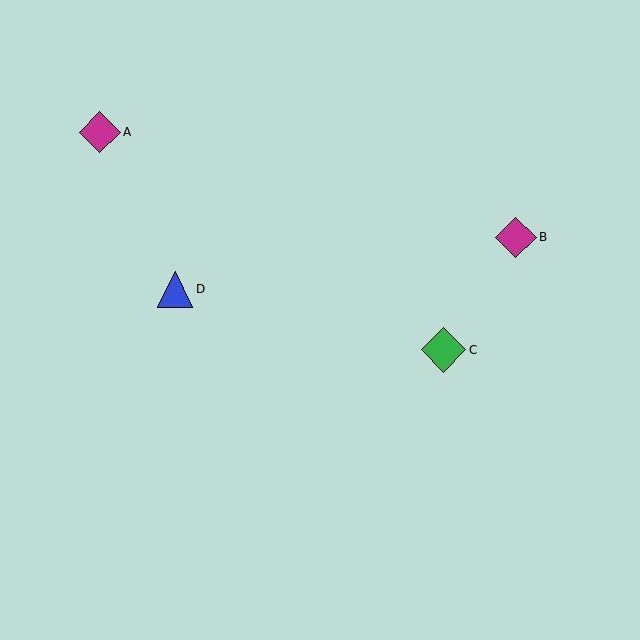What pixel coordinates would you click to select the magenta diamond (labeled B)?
Click at (516, 237) to select the magenta diamond B.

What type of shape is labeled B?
Shape B is a magenta diamond.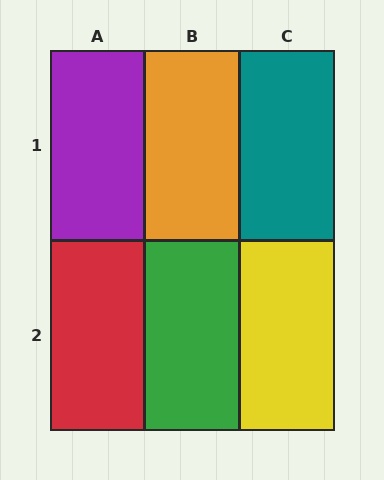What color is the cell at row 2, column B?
Green.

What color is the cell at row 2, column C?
Yellow.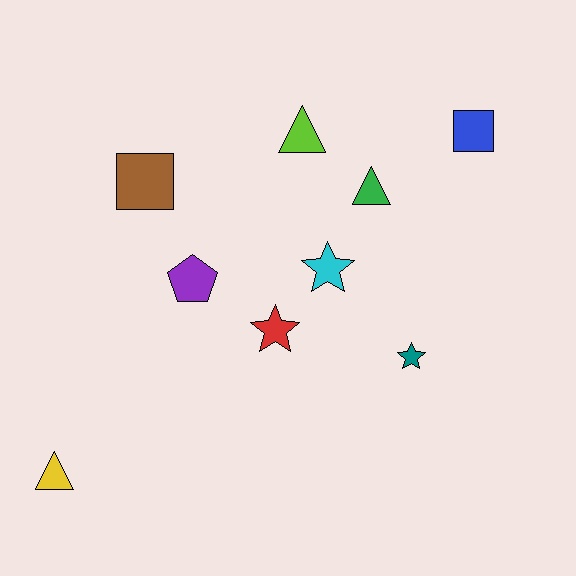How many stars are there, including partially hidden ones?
There are 3 stars.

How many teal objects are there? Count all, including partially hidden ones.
There is 1 teal object.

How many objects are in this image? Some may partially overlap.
There are 9 objects.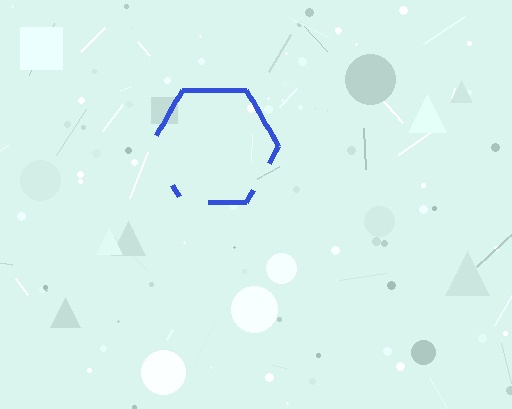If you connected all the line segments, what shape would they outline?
They would outline a hexagon.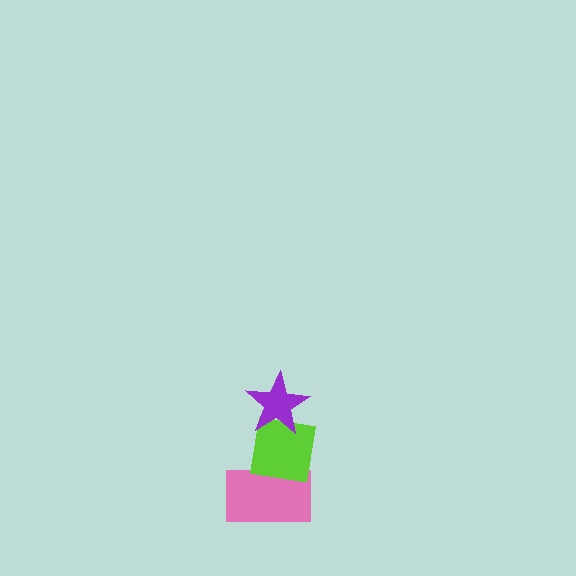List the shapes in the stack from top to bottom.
From top to bottom: the purple star, the lime square, the pink rectangle.